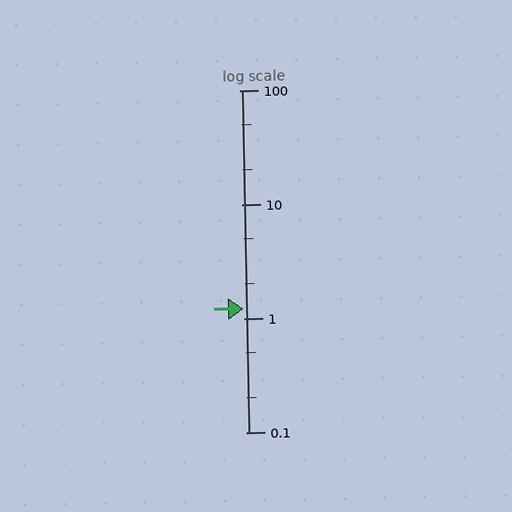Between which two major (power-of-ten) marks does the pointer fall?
The pointer is between 1 and 10.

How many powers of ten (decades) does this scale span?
The scale spans 3 decades, from 0.1 to 100.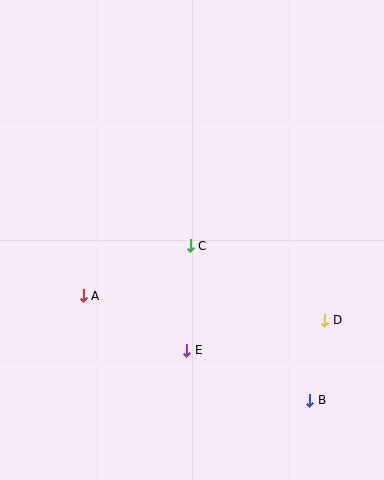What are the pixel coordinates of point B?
Point B is at (309, 400).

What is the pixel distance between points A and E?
The distance between A and E is 117 pixels.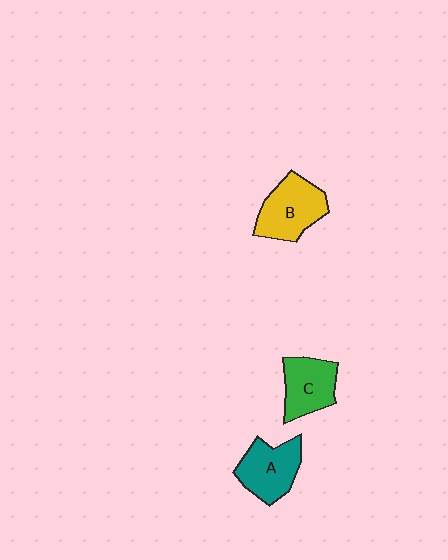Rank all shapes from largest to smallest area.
From largest to smallest: B (yellow), A (teal), C (green).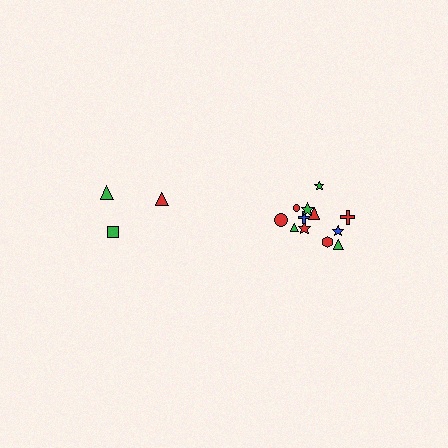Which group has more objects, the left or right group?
The right group.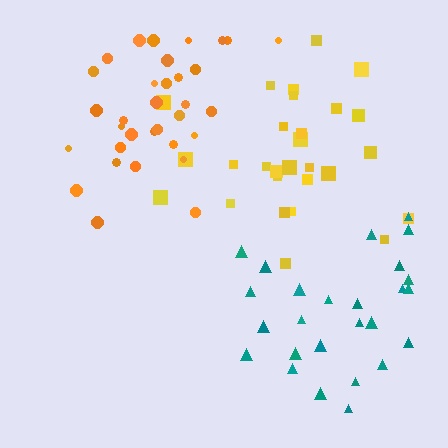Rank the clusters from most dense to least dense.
orange, yellow, teal.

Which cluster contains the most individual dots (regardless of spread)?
Orange (33).